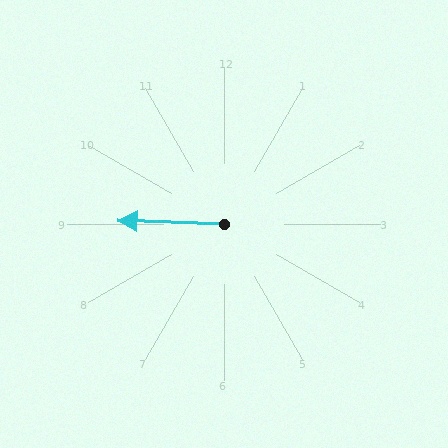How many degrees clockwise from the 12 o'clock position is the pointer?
Approximately 272 degrees.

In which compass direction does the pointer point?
West.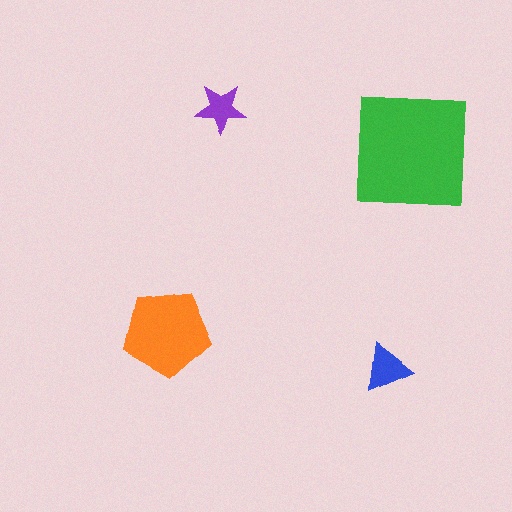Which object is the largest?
The green square.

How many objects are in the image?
There are 4 objects in the image.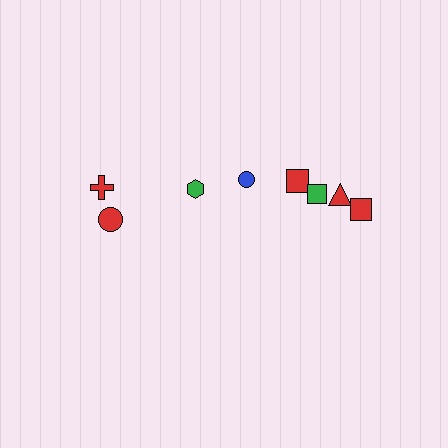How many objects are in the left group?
There are 3 objects.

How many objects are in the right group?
There are 5 objects.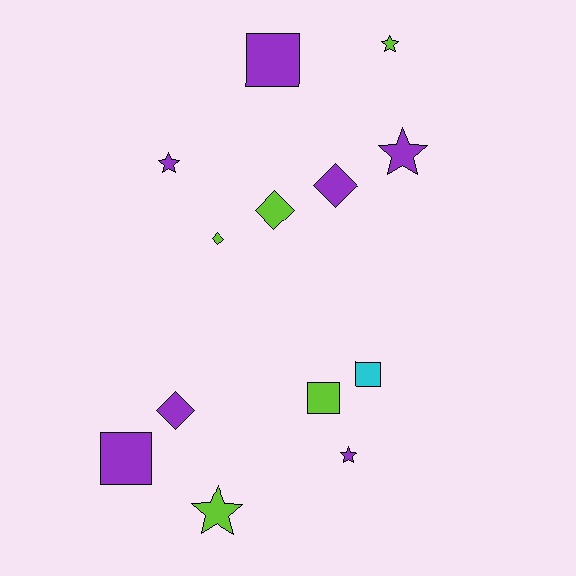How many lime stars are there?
There are 2 lime stars.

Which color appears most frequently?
Purple, with 7 objects.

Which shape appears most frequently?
Star, with 5 objects.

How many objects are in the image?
There are 13 objects.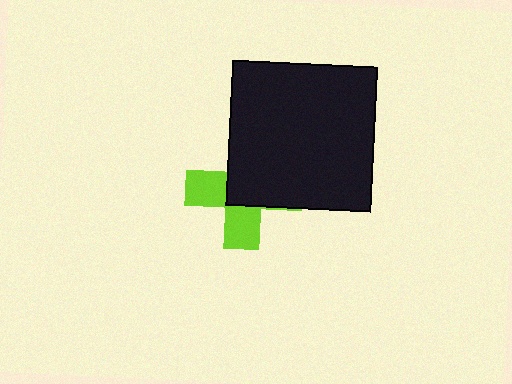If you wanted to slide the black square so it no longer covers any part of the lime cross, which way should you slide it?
Slide it toward the upper-right — that is the most direct way to separate the two shapes.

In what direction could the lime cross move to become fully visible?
The lime cross could move toward the lower-left. That would shift it out from behind the black square entirely.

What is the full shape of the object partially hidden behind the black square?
The partially hidden object is a lime cross.